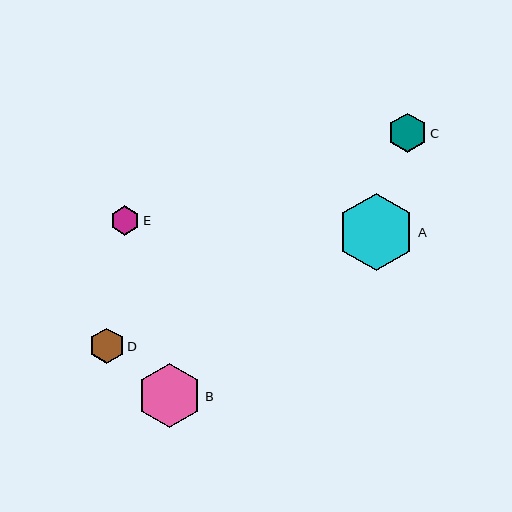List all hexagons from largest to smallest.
From largest to smallest: A, B, C, D, E.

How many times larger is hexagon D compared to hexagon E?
Hexagon D is approximately 1.2 times the size of hexagon E.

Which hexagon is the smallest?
Hexagon E is the smallest with a size of approximately 29 pixels.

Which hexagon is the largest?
Hexagon A is the largest with a size of approximately 77 pixels.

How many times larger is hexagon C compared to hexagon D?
Hexagon C is approximately 1.1 times the size of hexagon D.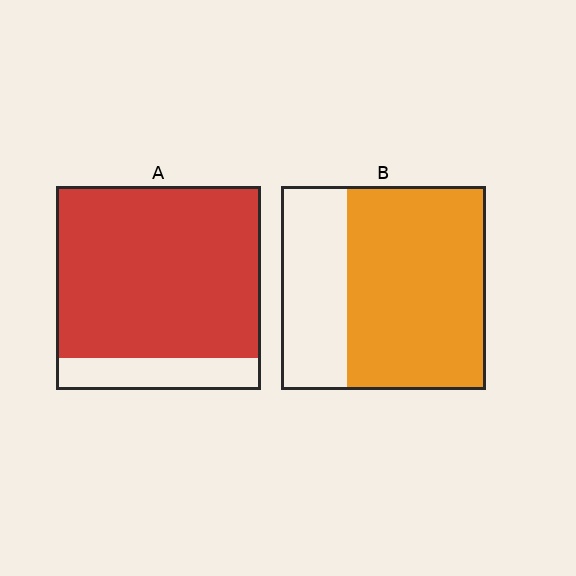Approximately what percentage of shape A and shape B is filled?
A is approximately 85% and B is approximately 70%.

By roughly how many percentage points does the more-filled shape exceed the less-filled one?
By roughly 15 percentage points (A over B).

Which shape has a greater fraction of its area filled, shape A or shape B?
Shape A.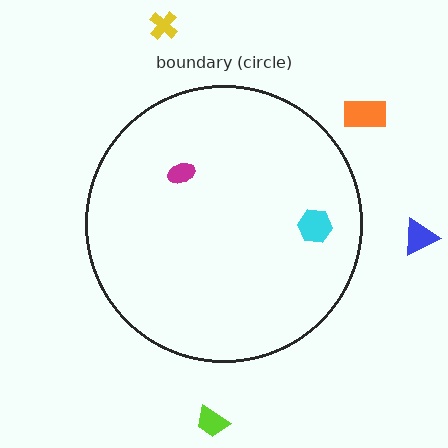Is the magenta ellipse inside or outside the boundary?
Inside.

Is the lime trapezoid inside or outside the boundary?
Outside.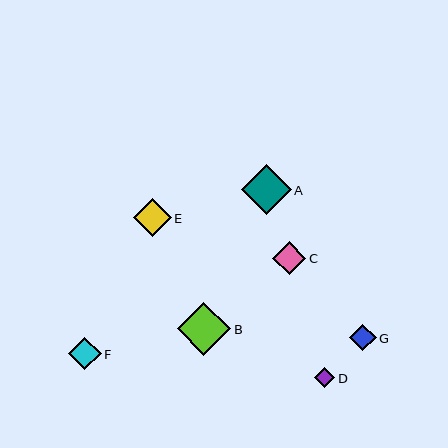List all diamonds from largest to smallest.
From largest to smallest: B, A, E, C, F, G, D.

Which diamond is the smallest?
Diamond D is the smallest with a size of approximately 20 pixels.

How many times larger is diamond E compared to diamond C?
Diamond E is approximately 1.1 times the size of diamond C.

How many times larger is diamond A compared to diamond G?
Diamond A is approximately 1.9 times the size of diamond G.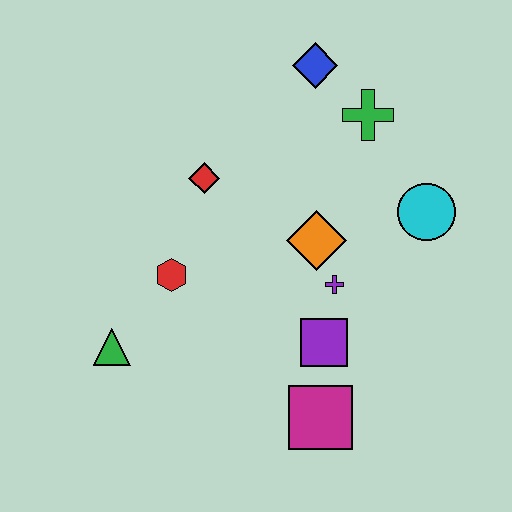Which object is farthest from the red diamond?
The magenta square is farthest from the red diamond.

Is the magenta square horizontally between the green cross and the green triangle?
Yes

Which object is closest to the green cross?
The blue diamond is closest to the green cross.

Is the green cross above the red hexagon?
Yes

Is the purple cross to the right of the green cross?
No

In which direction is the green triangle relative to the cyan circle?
The green triangle is to the left of the cyan circle.